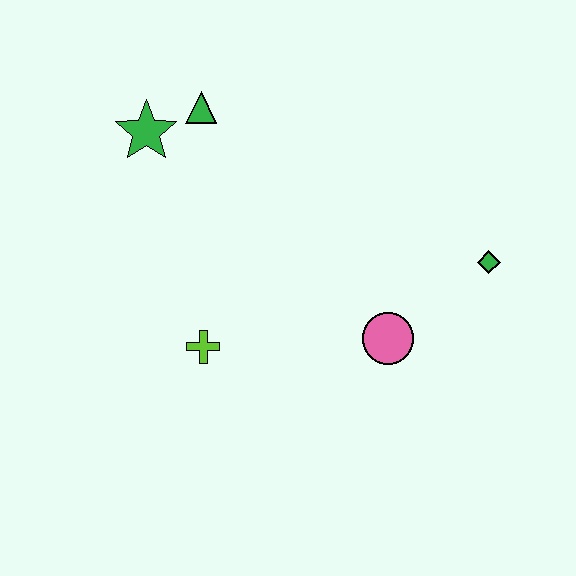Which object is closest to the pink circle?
The green diamond is closest to the pink circle.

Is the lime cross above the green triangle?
No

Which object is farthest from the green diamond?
The green star is farthest from the green diamond.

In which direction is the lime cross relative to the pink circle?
The lime cross is to the left of the pink circle.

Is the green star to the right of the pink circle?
No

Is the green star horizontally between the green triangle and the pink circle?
No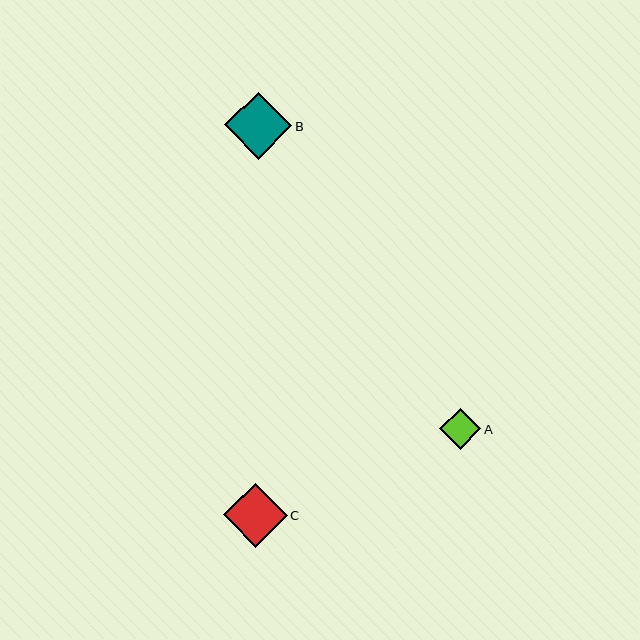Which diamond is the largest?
Diamond B is the largest with a size of approximately 68 pixels.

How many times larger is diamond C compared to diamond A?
Diamond C is approximately 1.5 times the size of diamond A.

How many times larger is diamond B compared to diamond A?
Diamond B is approximately 1.6 times the size of diamond A.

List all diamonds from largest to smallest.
From largest to smallest: B, C, A.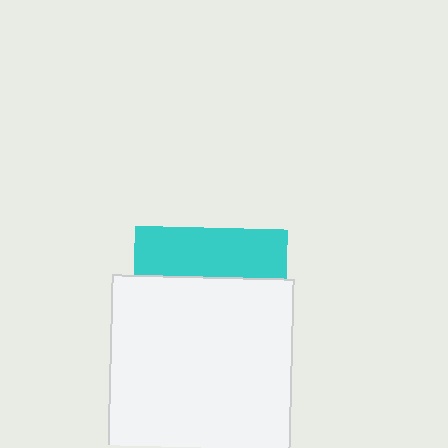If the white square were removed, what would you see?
You would see the complete cyan square.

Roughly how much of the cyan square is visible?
A small part of it is visible (roughly 33%).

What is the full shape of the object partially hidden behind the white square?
The partially hidden object is a cyan square.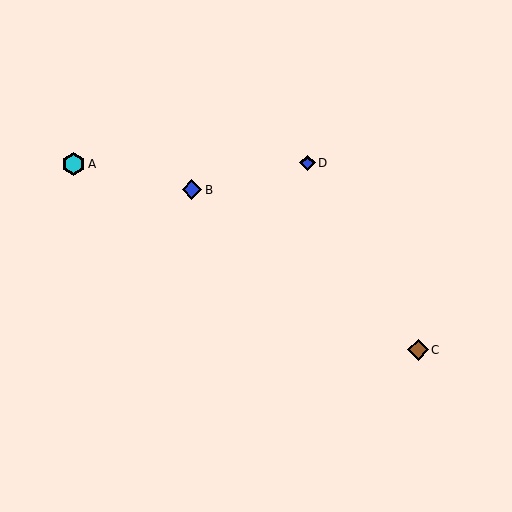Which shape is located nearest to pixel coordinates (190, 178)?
The blue diamond (labeled B) at (192, 190) is nearest to that location.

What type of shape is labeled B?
Shape B is a blue diamond.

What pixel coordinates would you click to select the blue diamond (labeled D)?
Click at (307, 163) to select the blue diamond D.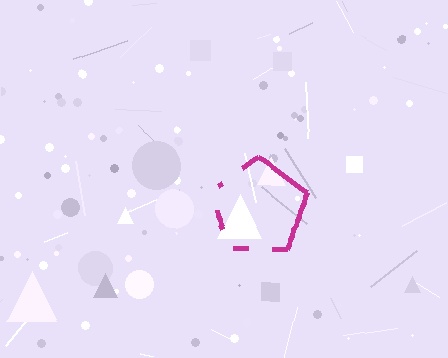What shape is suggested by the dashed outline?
The dashed outline suggests a pentagon.